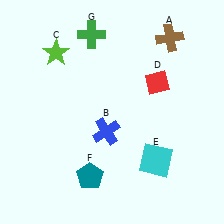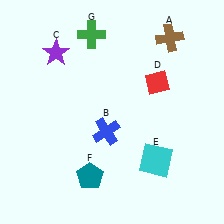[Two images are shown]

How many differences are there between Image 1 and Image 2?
There is 1 difference between the two images.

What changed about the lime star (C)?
In Image 1, C is lime. In Image 2, it changed to purple.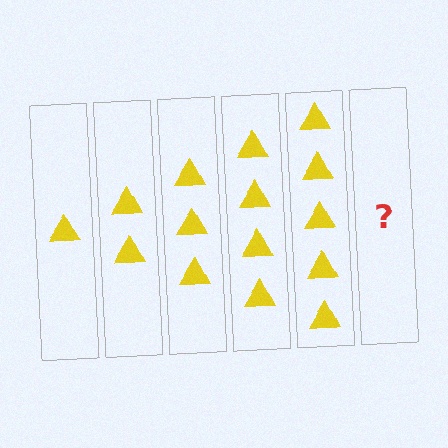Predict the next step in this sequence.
The next step is 6 triangles.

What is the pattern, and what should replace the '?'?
The pattern is that each step adds one more triangle. The '?' should be 6 triangles.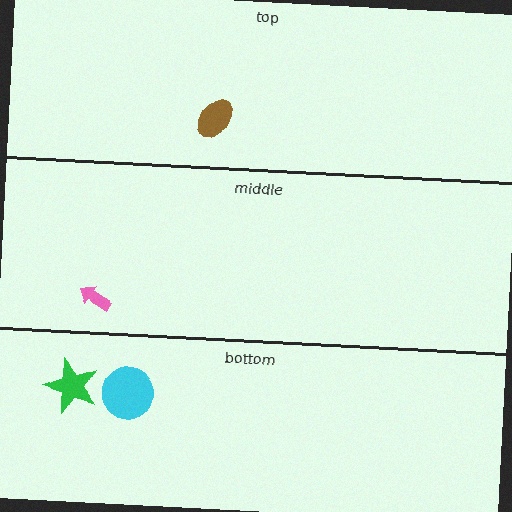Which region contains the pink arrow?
The middle region.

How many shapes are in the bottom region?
2.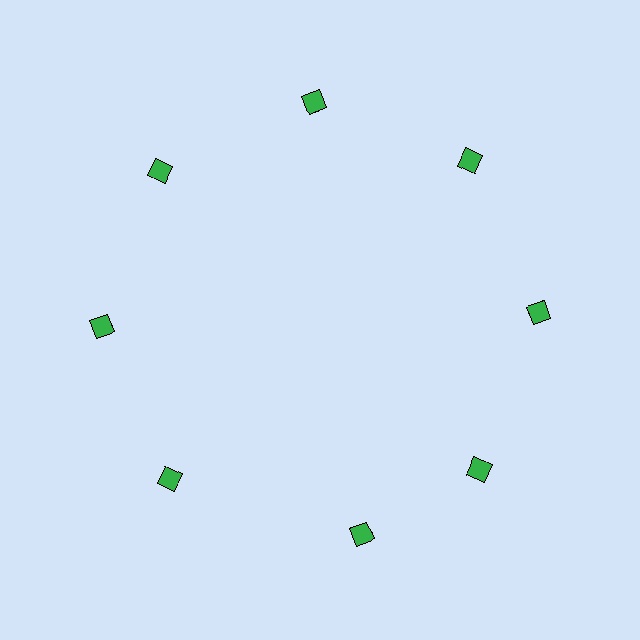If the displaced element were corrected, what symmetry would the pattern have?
It would have 8-fold rotational symmetry — the pattern would map onto itself every 45 degrees.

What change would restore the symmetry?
The symmetry would be restored by rotating it back into even spacing with its neighbors so that all 8 diamonds sit at equal angles and equal distance from the center.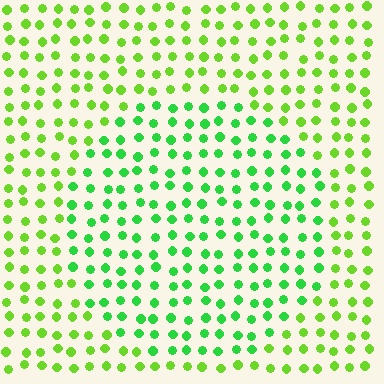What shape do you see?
I see a circle.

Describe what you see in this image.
The image is filled with small lime elements in a uniform arrangement. A circle-shaped region is visible where the elements are tinted to a slightly different hue, forming a subtle color boundary.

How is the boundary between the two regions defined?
The boundary is defined purely by a slight shift in hue (about 31 degrees). Spacing, size, and orientation are identical on both sides.